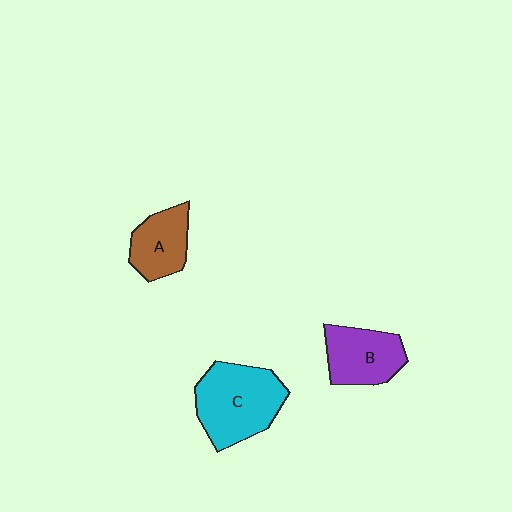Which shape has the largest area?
Shape C (cyan).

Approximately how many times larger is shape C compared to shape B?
Approximately 1.4 times.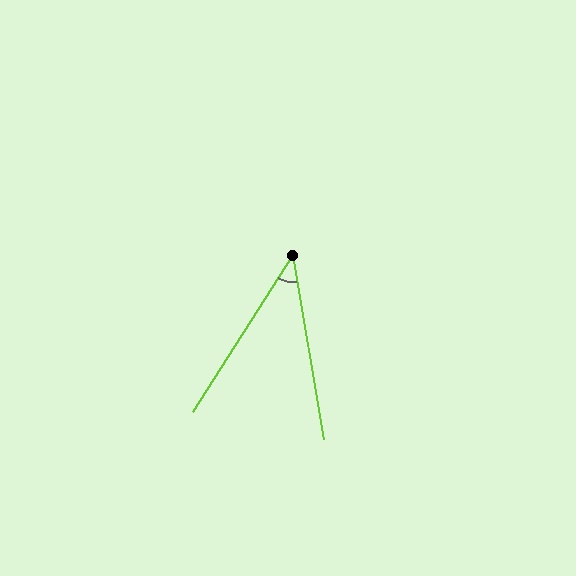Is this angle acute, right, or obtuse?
It is acute.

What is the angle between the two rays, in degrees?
Approximately 42 degrees.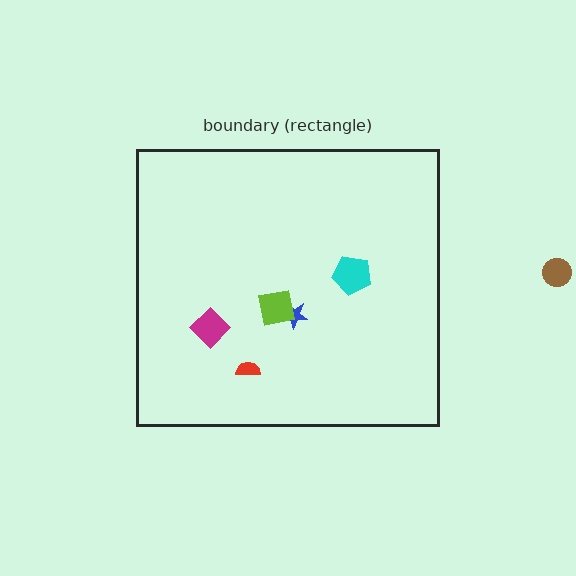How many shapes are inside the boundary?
5 inside, 1 outside.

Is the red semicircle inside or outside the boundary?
Inside.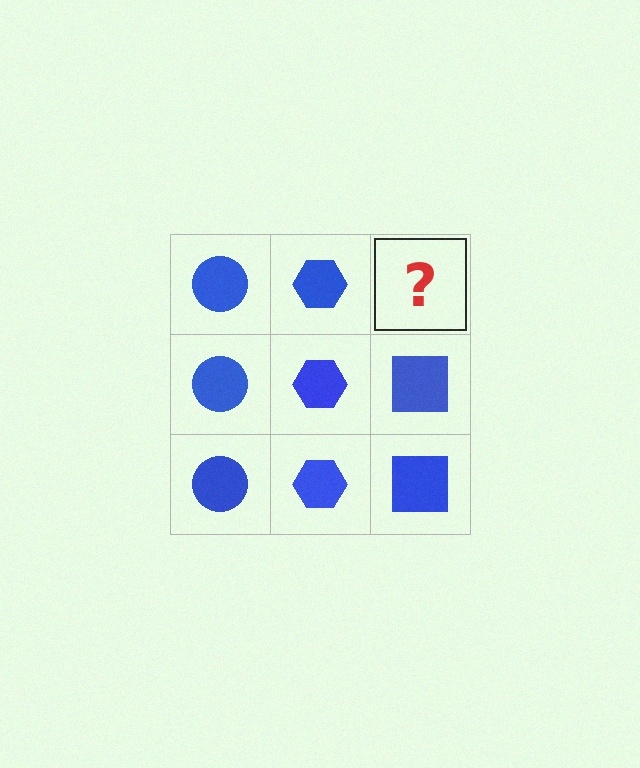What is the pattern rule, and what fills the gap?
The rule is that each column has a consistent shape. The gap should be filled with a blue square.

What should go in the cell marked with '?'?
The missing cell should contain a blue square.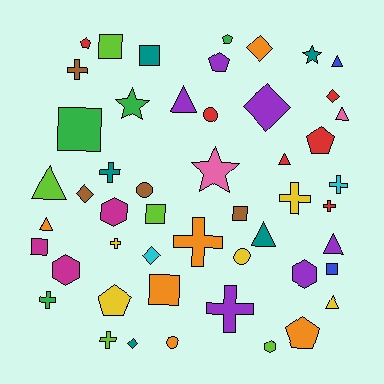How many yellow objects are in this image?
There are 5 yellow objects.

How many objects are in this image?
There are 50 objects.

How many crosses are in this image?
There are 10 crosses.